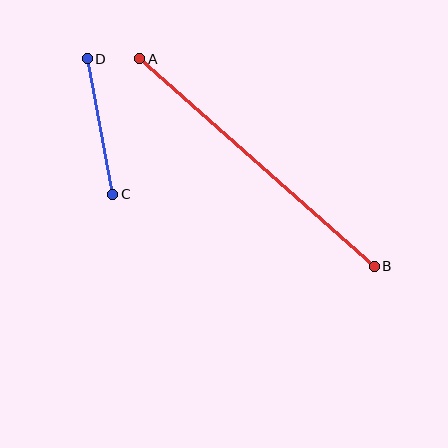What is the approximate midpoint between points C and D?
The midpoint is at approximately (100, 127) pixels.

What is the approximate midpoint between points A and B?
The midpoint is at approximately (257, 163) pixels.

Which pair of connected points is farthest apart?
Points A and B are farthest apart.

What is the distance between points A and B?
The distance is approximately 313 pixels.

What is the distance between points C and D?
The distance is approximately 138 pixels.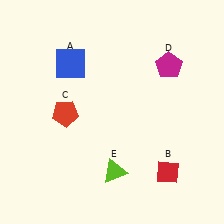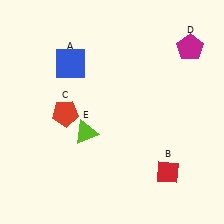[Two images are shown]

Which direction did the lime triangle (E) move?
The lime triangle (E) moved up.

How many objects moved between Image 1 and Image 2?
2 objects moved between the two images.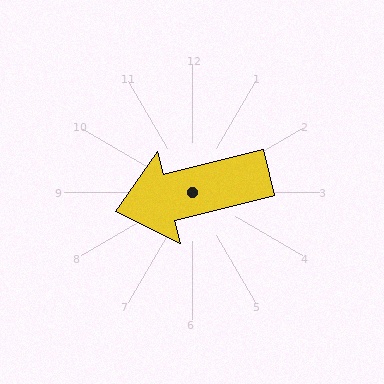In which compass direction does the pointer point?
West.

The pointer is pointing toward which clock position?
Roughly 9 o'clock.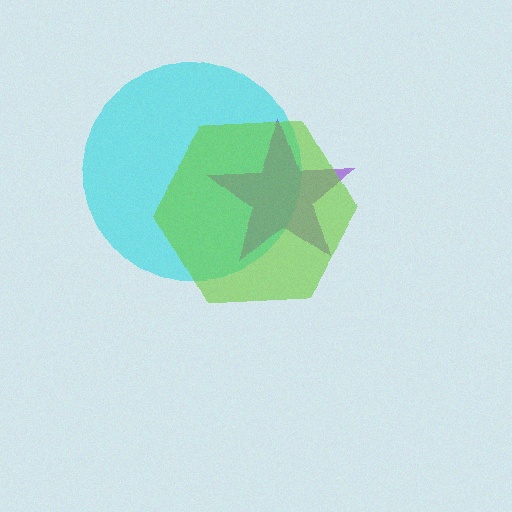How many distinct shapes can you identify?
There are 3 distinct shapes: a cyan circle, a purple star, a lime hexagon.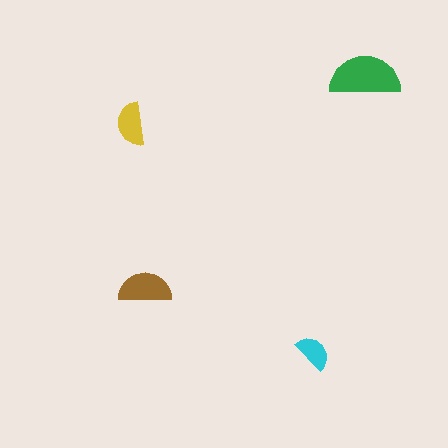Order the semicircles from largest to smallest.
the green one, the brown one, the yellow one, the cyan one.